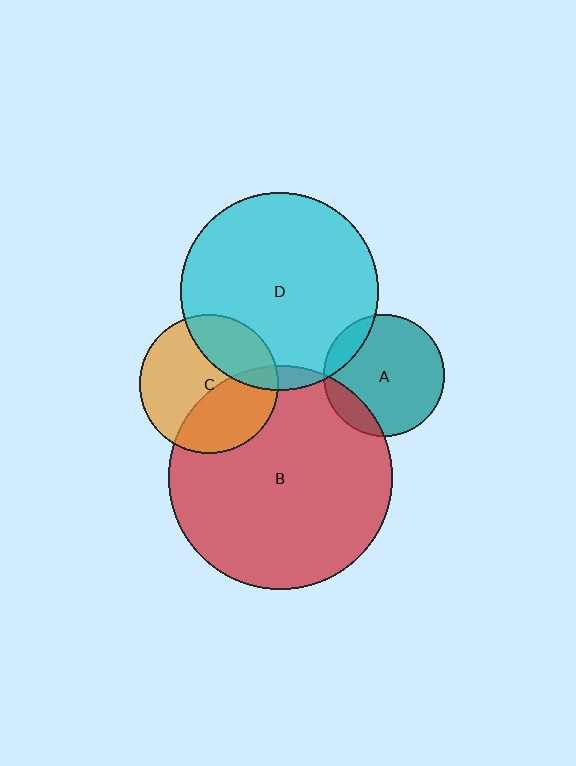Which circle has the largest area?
Circle B (red).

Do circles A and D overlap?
Yes.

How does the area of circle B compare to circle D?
Approximately 1.3 times.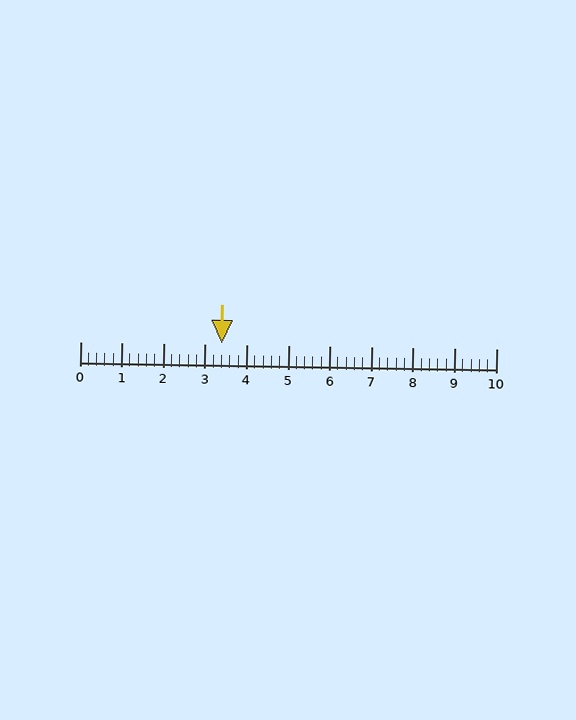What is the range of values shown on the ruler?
The ruler shows values from 0 to 10.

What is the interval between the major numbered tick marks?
The major tick marks are spaced 1 units apart.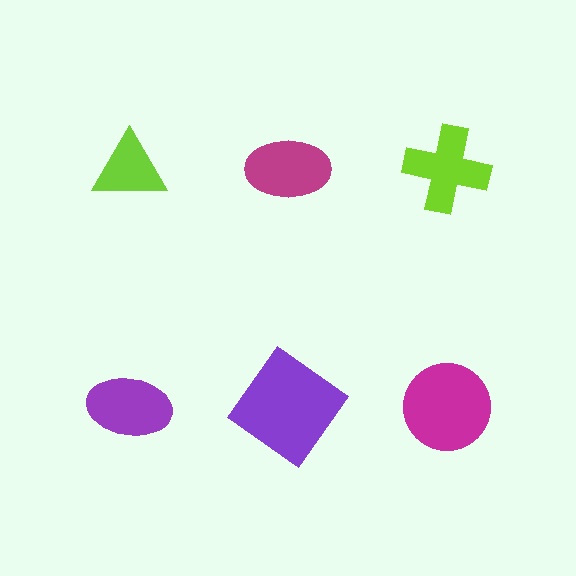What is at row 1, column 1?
A lime triangle.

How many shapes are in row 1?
3 shapes.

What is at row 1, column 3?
A lime cross.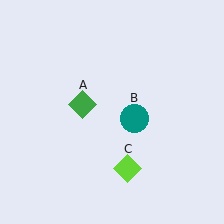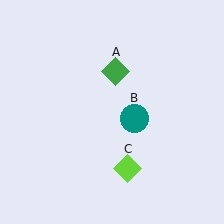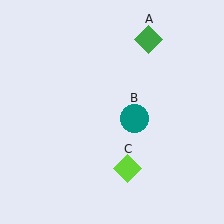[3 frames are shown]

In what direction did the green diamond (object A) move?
The green diamond (object A) moved up and to the right.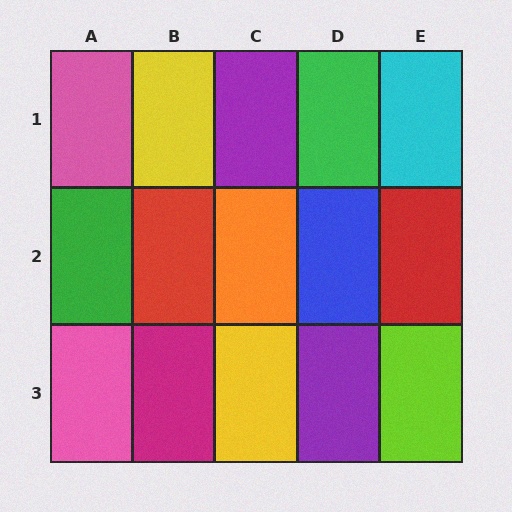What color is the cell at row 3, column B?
Magenta.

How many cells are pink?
2 cells are pink.